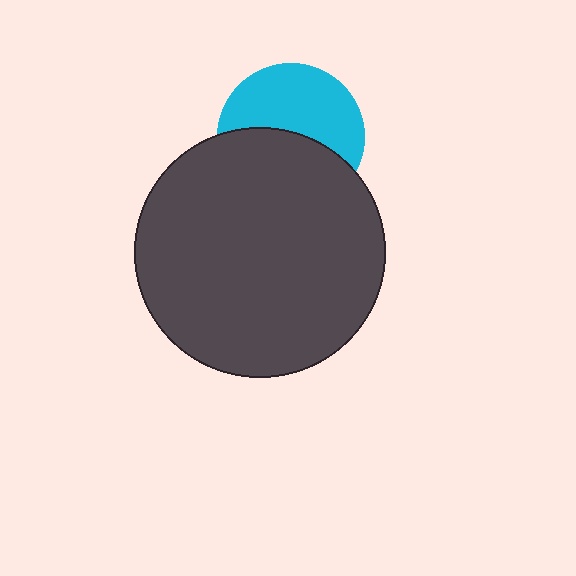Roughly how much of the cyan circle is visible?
About half of it is visible (roughly 51%).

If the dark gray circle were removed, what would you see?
You would see the complete cyan circle.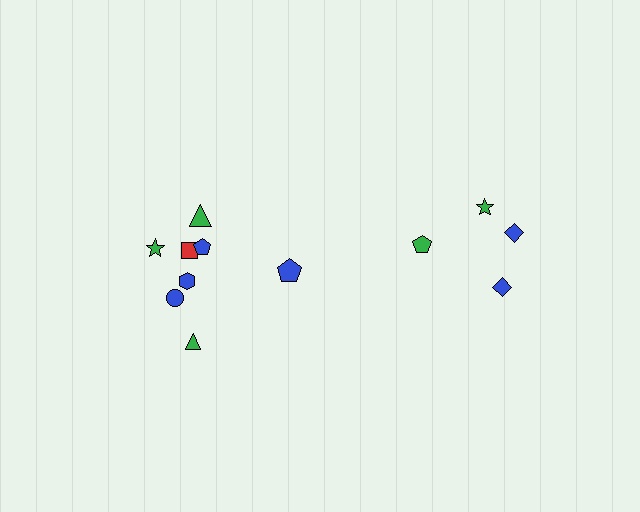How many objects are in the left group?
There are 8 objects.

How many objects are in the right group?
There are 4 objects.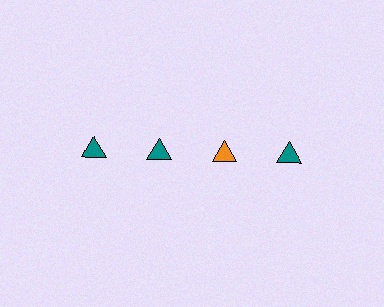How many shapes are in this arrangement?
There are 4 shapes arranged in a grid pattern.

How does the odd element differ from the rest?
It has a different color: orange instead of teal.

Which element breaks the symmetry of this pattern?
The orange triangle in the top row, center column breaks the symmetry. All other shapes are teal triangles.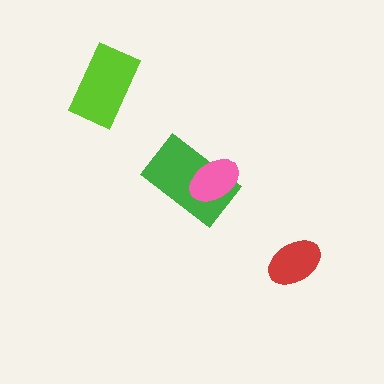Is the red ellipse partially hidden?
No, no other shape covers it.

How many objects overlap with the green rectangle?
1 object overlaps with the green rectangle.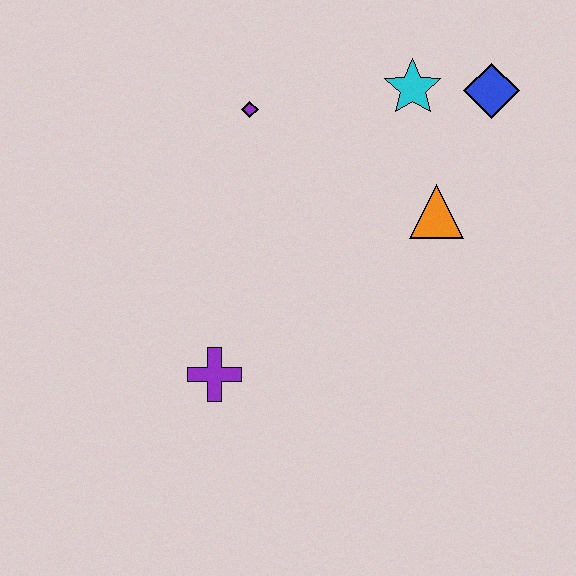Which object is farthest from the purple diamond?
The purple cross is farthest from the purple diamond.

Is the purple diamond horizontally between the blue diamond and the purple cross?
Yes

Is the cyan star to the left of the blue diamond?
Yes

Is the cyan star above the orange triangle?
Yes